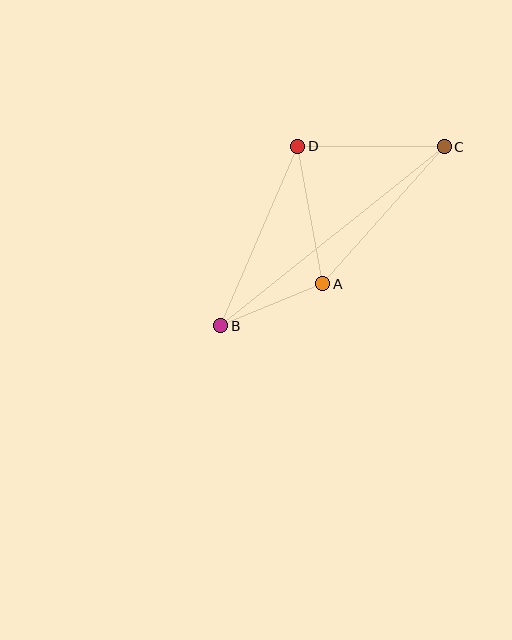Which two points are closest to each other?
Points A and B are closest to each other.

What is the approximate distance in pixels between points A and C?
The distance between A and C is approximately 183 pixels.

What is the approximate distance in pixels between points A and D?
The distance between A and D is approximately 140 pixels.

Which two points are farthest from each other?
Points B and C are farthest from each other.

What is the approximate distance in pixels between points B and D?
The distance between B and D is approximately 195 pixels.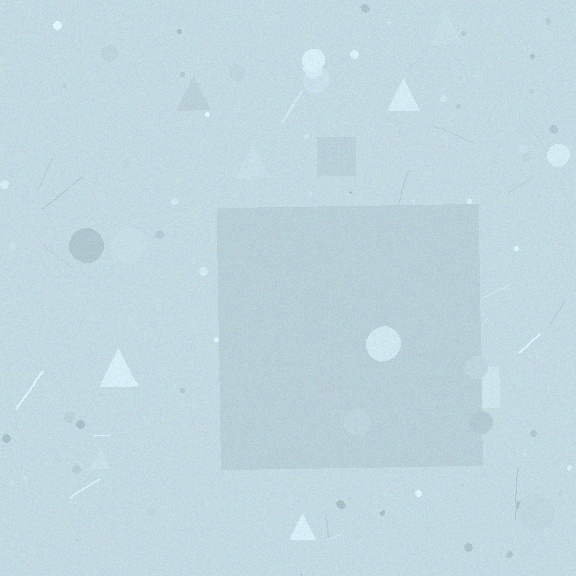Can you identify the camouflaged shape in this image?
The camouflaged shape is a square.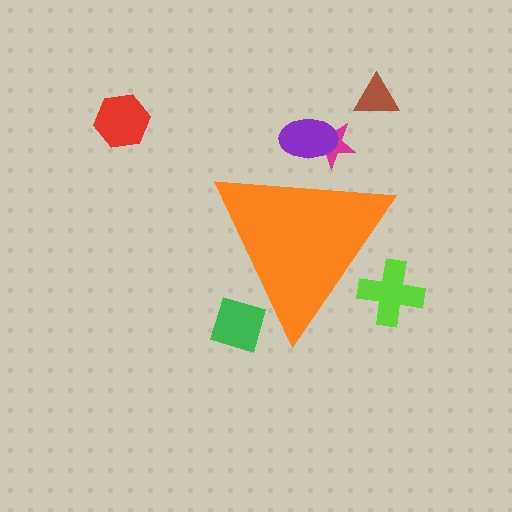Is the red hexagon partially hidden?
No, the red hexagon is fully visible.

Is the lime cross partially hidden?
Yes, the lime cross is partially hidden behind the orange triangle.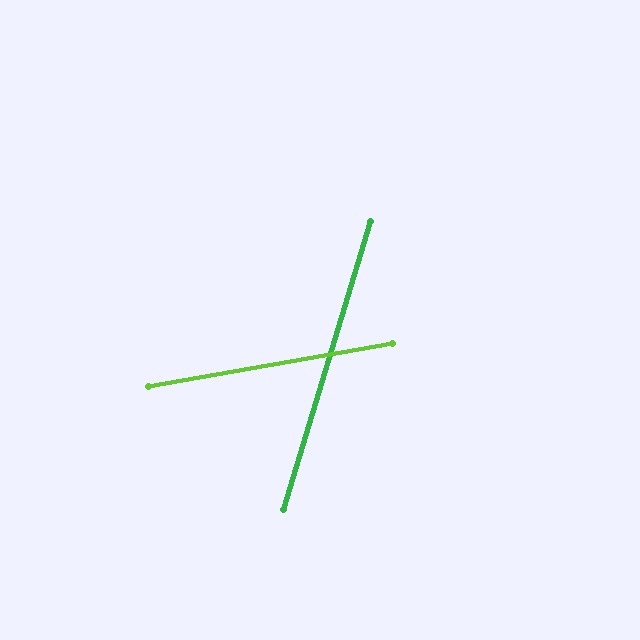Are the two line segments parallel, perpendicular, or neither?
Neither parallel nor perpendicular — they differ by about 63°.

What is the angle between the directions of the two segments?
Approximately 63 degrees.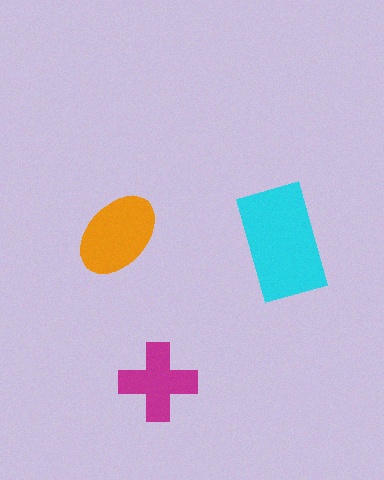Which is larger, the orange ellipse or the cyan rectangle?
The cyan rectangle.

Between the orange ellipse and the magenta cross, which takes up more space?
The orange ellipse.